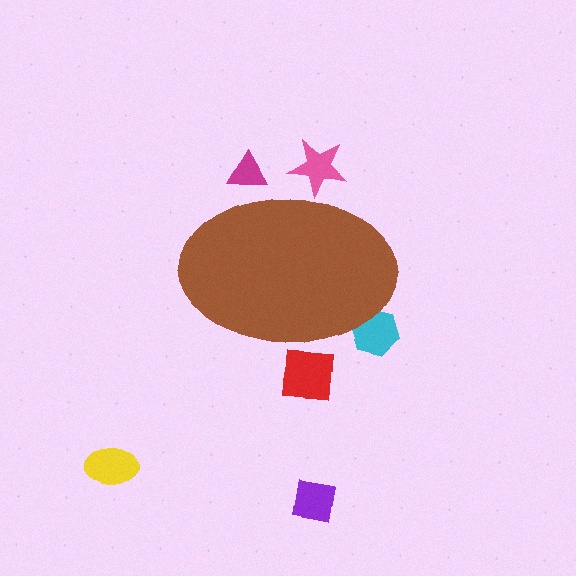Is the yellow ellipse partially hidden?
No, the yellow ellipse is fully visible.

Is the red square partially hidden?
Yes, the red square is partially hidden behind the brown ellipse.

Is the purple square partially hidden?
No, the purple square is fully visible.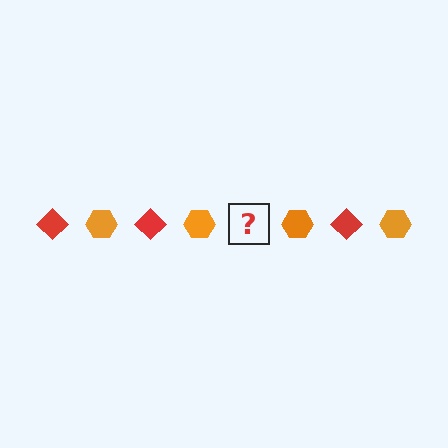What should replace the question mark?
The question mark should be replaced with a red diamond.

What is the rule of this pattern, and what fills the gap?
The rule is that the pattern alternates between red diamond and orange hexagon. The gap should be filled with a red diamond.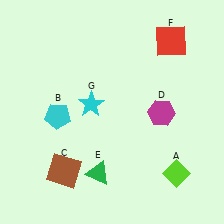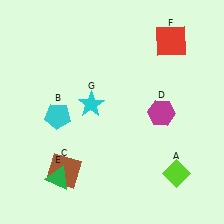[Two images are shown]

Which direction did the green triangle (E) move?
The green triangle (E) moved left.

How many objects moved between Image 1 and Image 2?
1 object moved between the two images.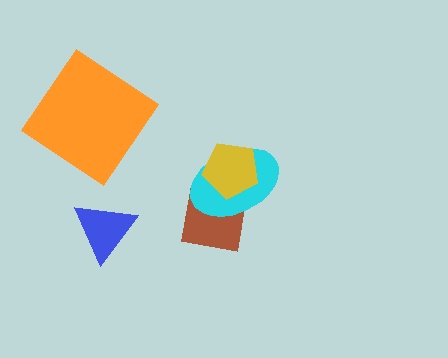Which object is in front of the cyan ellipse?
The yellow pentagon is in front of the cyan ellipse.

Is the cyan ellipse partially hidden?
Yes, it is partially covered by another shape.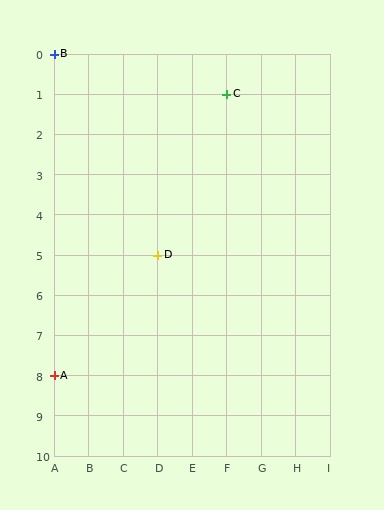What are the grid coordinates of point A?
Point A is at grid coordinates (A, 8).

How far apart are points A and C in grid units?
Points A and C are 5 columns and 7 rows apart (about 8.6 grid units diagonally).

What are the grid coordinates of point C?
Point C is at grid coordinates (F, 1).